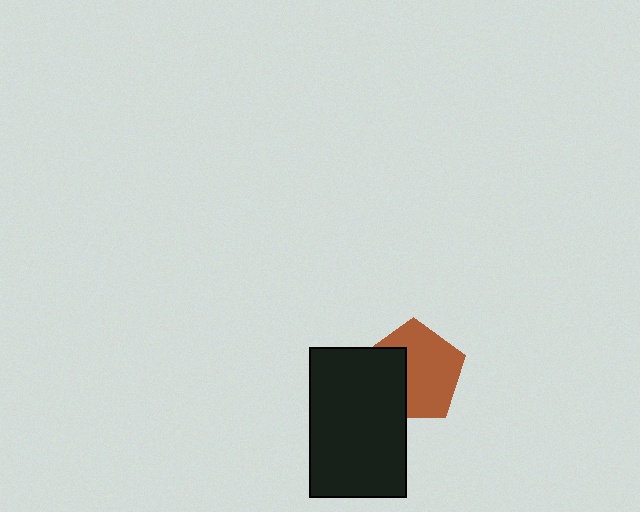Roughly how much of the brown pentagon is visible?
About half of it is visible (roughly 64%).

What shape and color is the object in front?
The object in front is a black rectangle.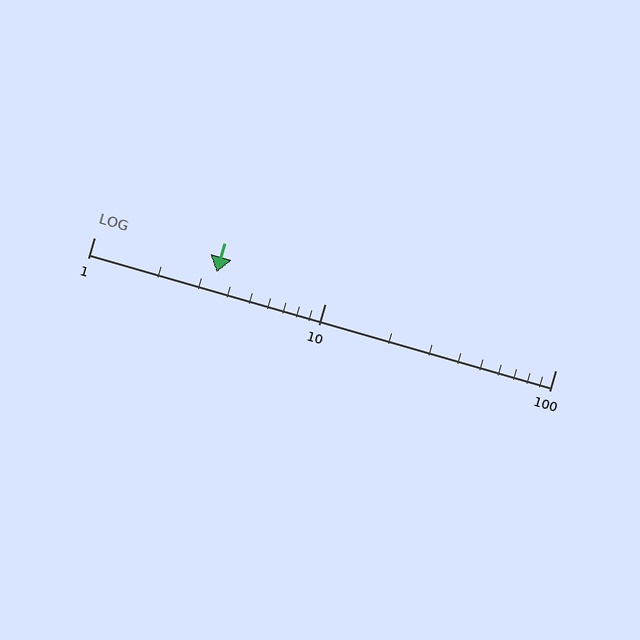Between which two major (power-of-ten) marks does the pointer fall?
The pointer is between 1 and 10.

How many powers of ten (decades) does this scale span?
The scale spans 2 decades, from 1 to 100.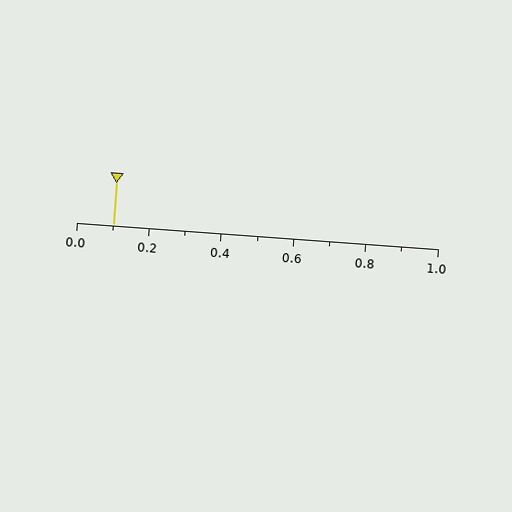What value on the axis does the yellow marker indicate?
The marker indicates approximately 0.1.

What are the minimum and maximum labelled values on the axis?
The axis runs from 0.0 to 1.0.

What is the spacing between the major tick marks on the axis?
The major ticks are spaced 0.2 apart.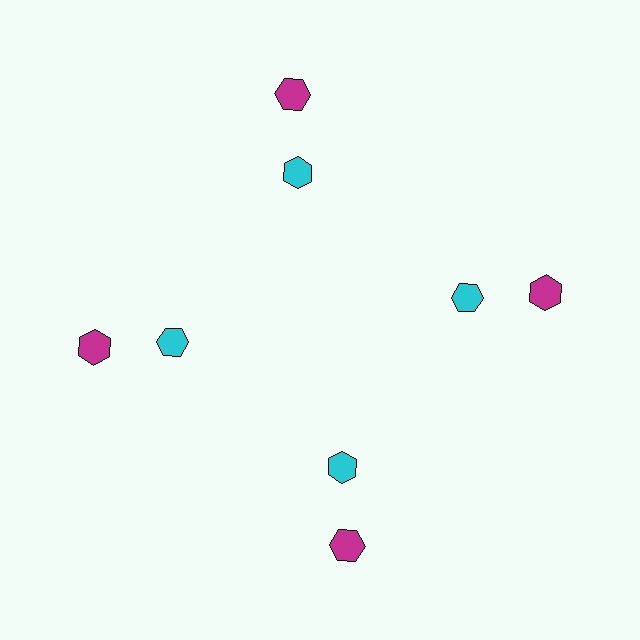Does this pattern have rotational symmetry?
Yes, this pattern has 4-fold rotational symmetry. It looks the same after rotating 90 degrees around the center.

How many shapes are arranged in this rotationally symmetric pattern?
There are 8 shapes, arranged in 4 groups of 2.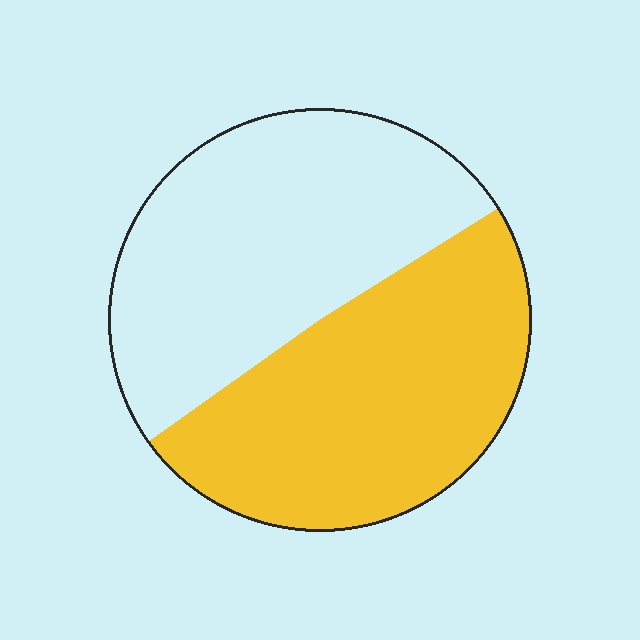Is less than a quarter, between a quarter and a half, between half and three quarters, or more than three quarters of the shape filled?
Between a quarter and a half.